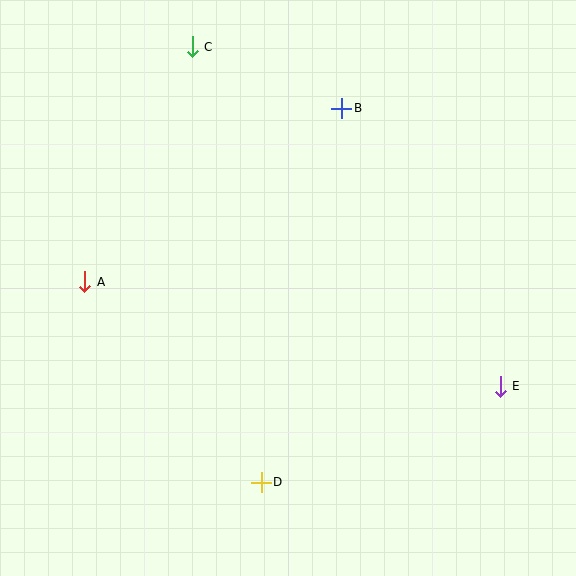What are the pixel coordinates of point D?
Point D is at (261, 482).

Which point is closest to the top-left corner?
Point C is closest to the top-left corner.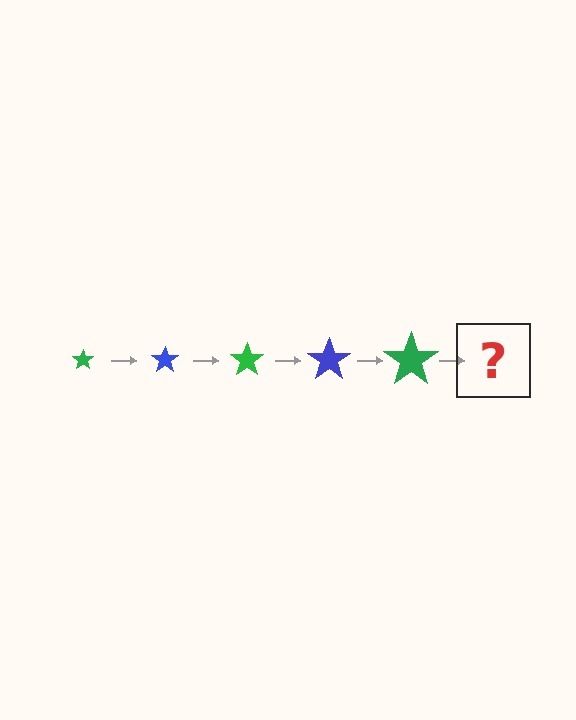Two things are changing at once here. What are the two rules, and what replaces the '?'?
The two rules are that the star grows larger each step and the color cycles through green and blue. The '?' should be a blue star, larger than the previous one.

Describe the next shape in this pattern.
It should be a blue star, larger than the previous one.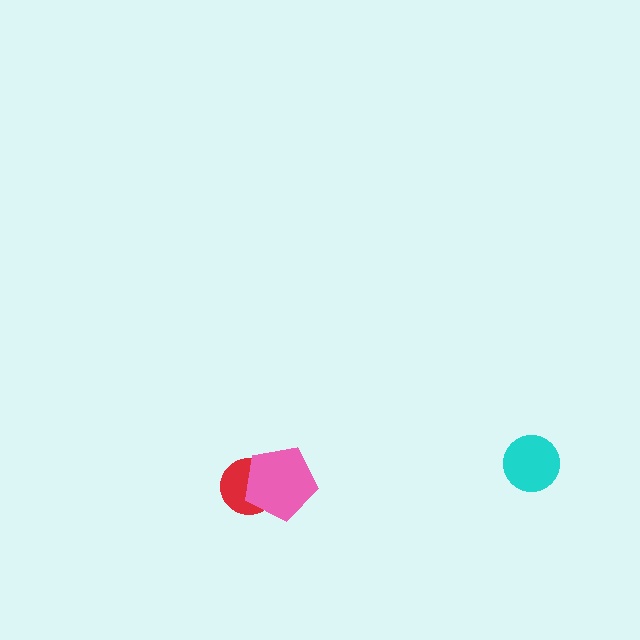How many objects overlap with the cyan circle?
0 objects overlap with the cyan circle.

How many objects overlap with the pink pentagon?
1 object overlaps with the pink pentagon.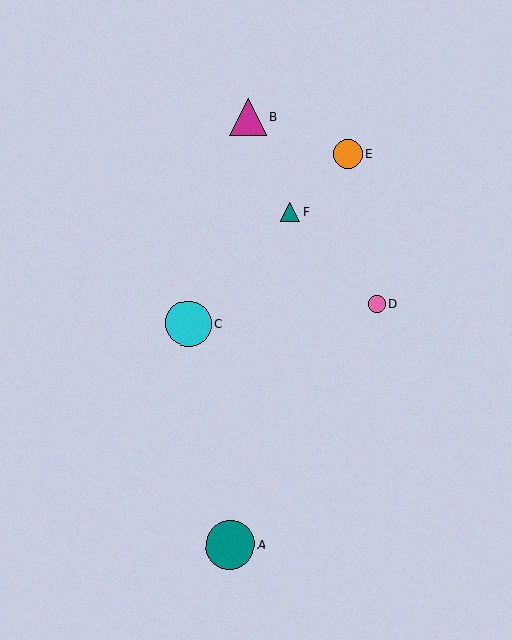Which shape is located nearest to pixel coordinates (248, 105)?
The magenta triangle (labeled B) at (248, 117) is nearest to that location.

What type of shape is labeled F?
Shape F is a teal triangle.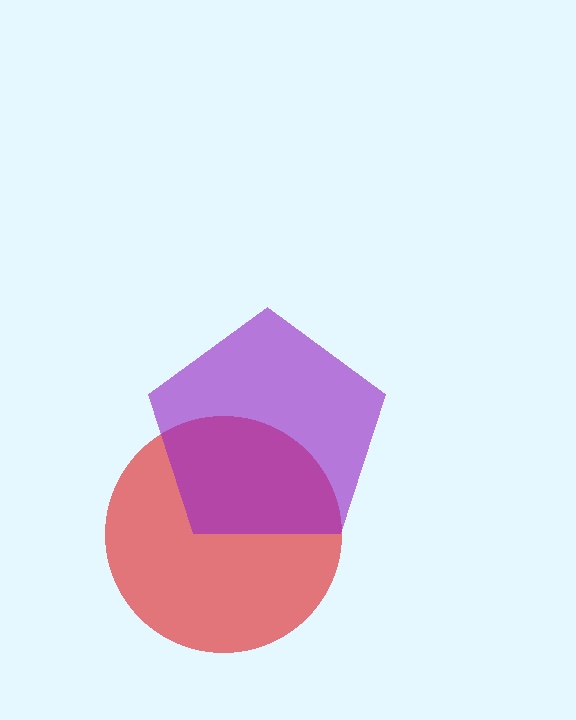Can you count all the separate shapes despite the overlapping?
Yes, there are 2 separate shapes.